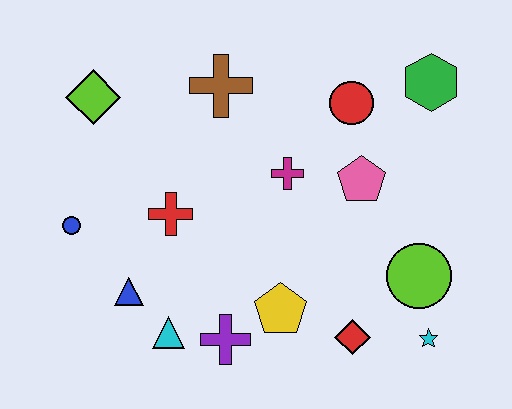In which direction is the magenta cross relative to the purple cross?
The magenta cross is above the purple cross.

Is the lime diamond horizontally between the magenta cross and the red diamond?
No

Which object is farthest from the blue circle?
The green hexagon is farthest from the blue circle.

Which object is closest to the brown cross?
The magenta cross is closest to the brown cross.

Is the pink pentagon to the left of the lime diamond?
No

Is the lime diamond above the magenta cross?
Yes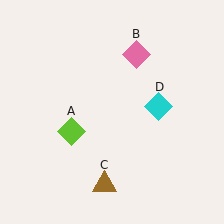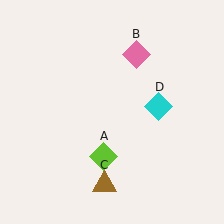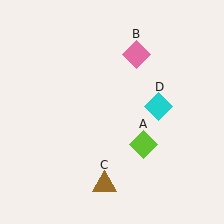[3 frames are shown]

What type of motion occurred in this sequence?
The lime diamond (object A) rotated counterclockwise around the center of the scene.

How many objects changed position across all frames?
1 object changed position: lime diamond (object A).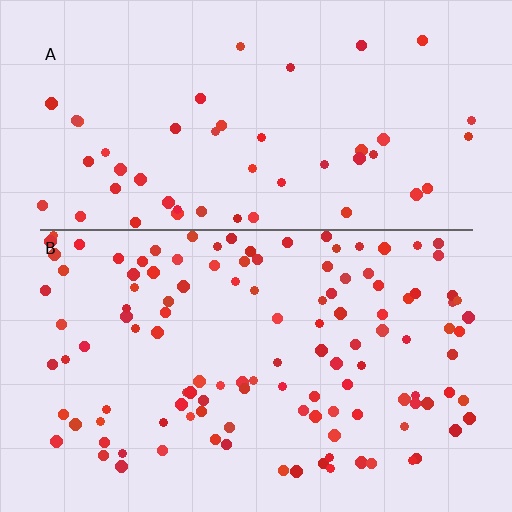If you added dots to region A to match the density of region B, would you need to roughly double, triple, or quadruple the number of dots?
Approximately double.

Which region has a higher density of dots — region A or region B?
B (the bottom).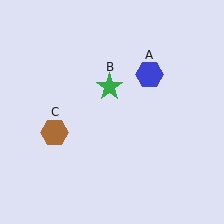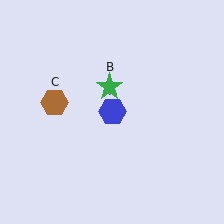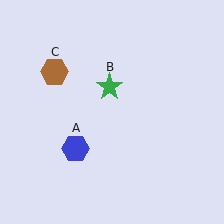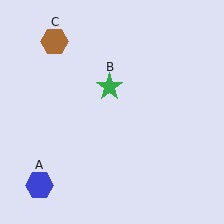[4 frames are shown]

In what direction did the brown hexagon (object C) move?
The brown hexagon (object C) moved up.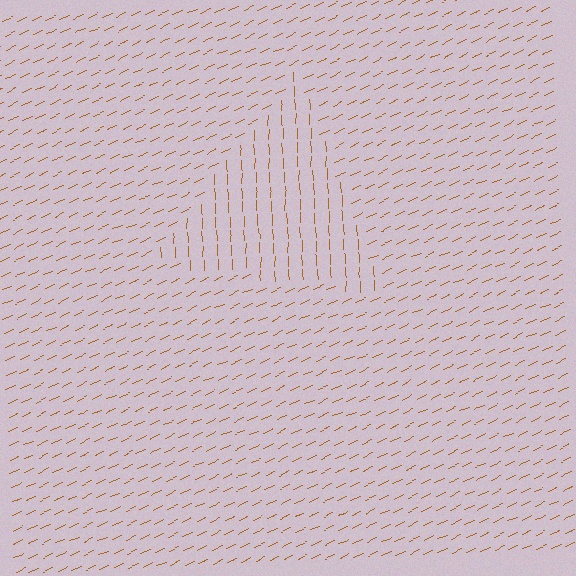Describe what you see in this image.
The image is filled with small brown line segments. A triangle region in the image has lines oriented differently from the surrounding lines, creating a visible texture boundary.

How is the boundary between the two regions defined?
The boundary is defined purely by a change in line orientation (approximately 66 degrees difference). All lines are the same color and thickness.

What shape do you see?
I see a triangle.